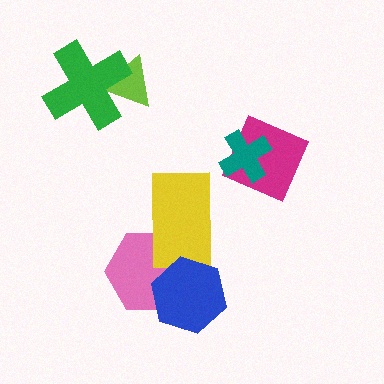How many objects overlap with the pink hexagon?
2 objects overlap with the pink hexagon.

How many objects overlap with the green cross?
1 object overlaps with the green cross.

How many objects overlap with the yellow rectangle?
2 objects overlap with the yellow rectangle.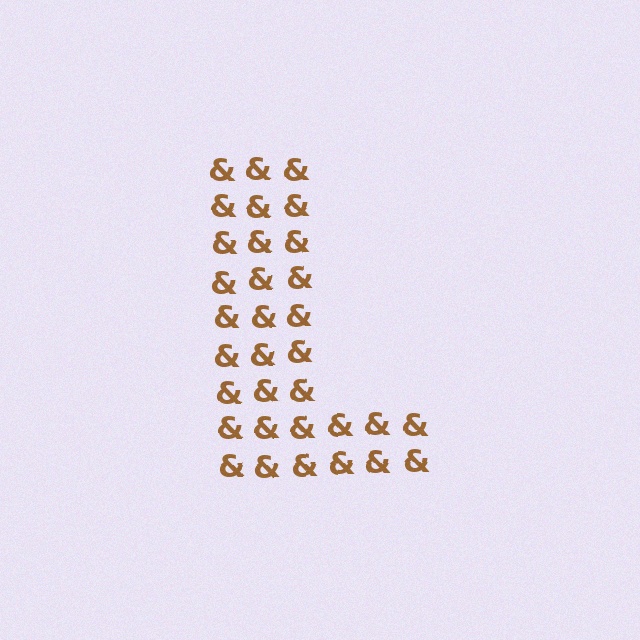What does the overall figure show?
The overall figure shows the letter L.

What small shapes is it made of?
It is made of small ampersands.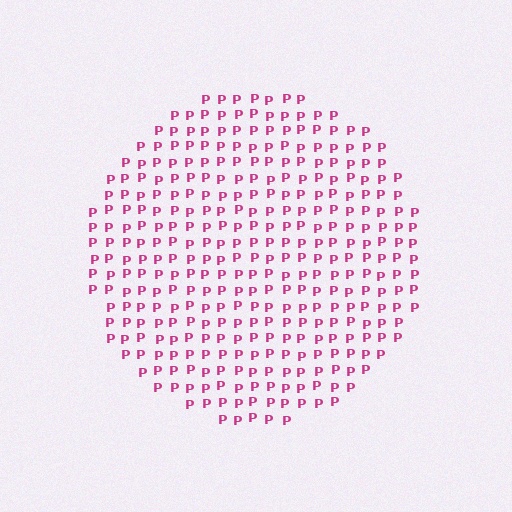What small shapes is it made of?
It is made of small letter P's.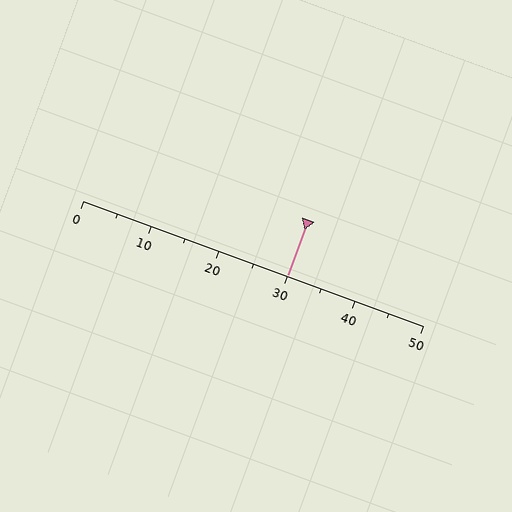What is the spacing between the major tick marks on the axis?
The major ticks are spaced 10 apart.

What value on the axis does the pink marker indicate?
The marker indicates approximately 30.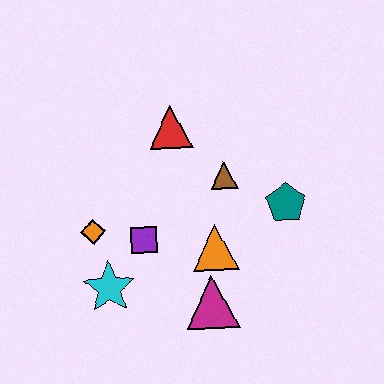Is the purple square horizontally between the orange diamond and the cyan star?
No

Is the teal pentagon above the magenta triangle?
Yes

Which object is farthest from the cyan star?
The teal pentagon is farthest from the cyan star.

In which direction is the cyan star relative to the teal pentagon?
The cyan star is to the left of the teal pentagon.